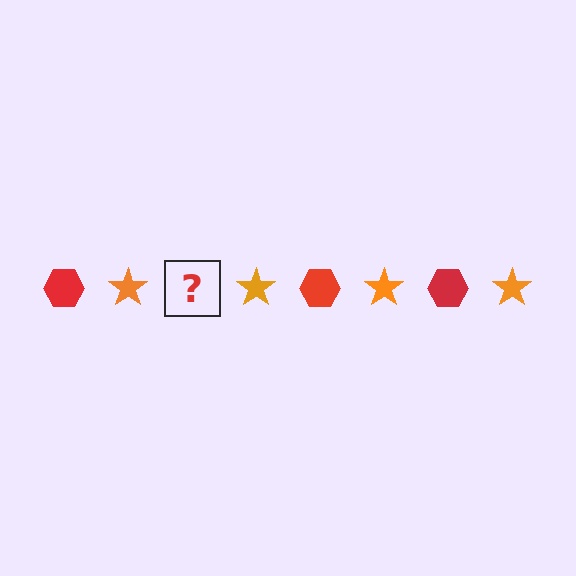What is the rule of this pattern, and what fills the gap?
The rule is that the pattern alternates between red hexagon and orange star. The gap should be filled with a red hexagon.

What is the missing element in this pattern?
The missing element is a red hexagon.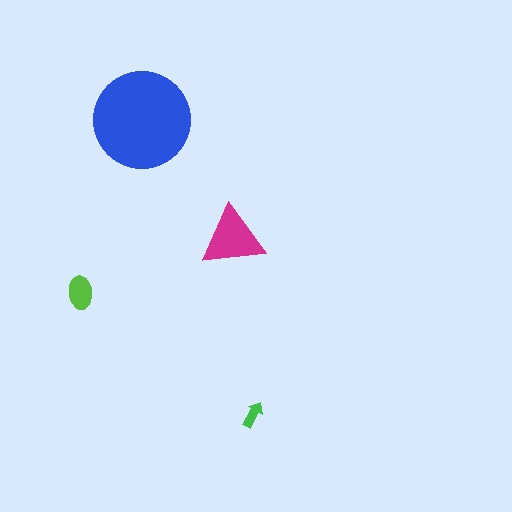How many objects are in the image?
There are 4 objects in the image.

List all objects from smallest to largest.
The green arrow, the lime ellipse, the magenta triangle, the blue circle.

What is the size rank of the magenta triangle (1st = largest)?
2nd.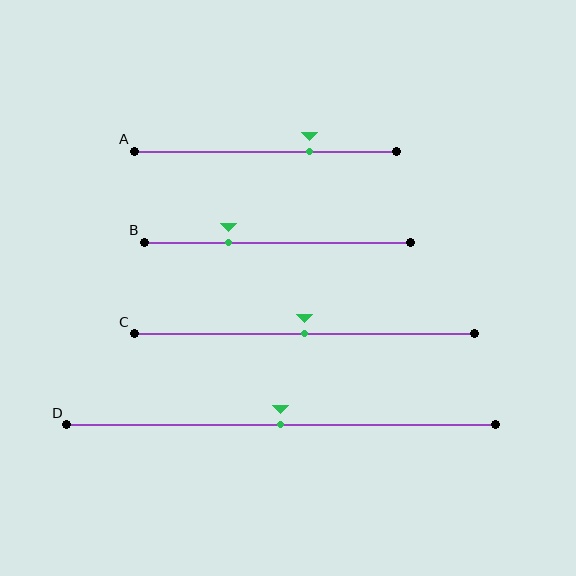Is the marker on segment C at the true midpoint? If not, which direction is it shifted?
Yes, the marker on segment C is at the true midpoint.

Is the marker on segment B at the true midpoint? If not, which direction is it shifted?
No, the marker on segment B is shifted to the left by about 18% of the segment length.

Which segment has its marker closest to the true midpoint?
Segment C has its marker closest to the true midpoint.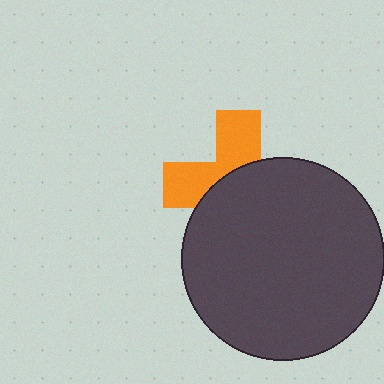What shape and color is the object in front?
The object in front is a dark gray circle.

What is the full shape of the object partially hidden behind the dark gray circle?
The partially hidden object is an orange cross.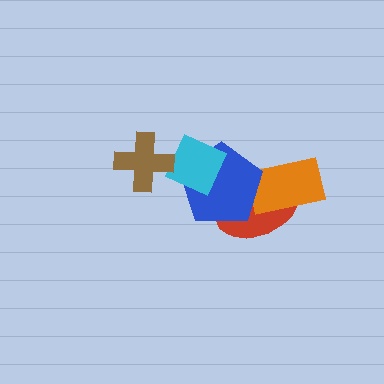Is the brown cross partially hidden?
No, no other shape covers it.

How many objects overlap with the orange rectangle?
2 objects overlap with the orange rectangle.